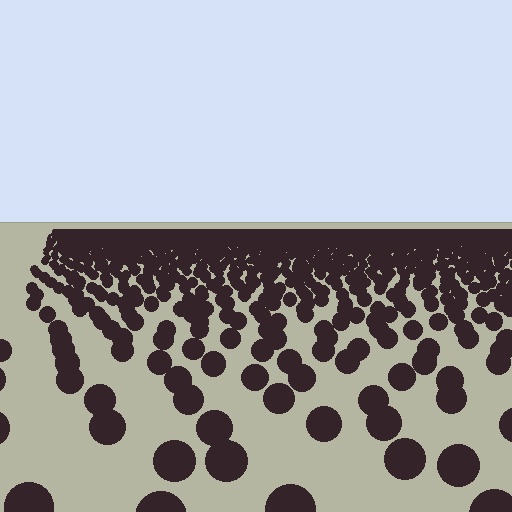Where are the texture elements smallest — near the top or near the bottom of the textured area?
Near the top.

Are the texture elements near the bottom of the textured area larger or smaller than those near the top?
Larger. Near the bottom, elements are closer to the viewer and appear at a bigger on-screen size.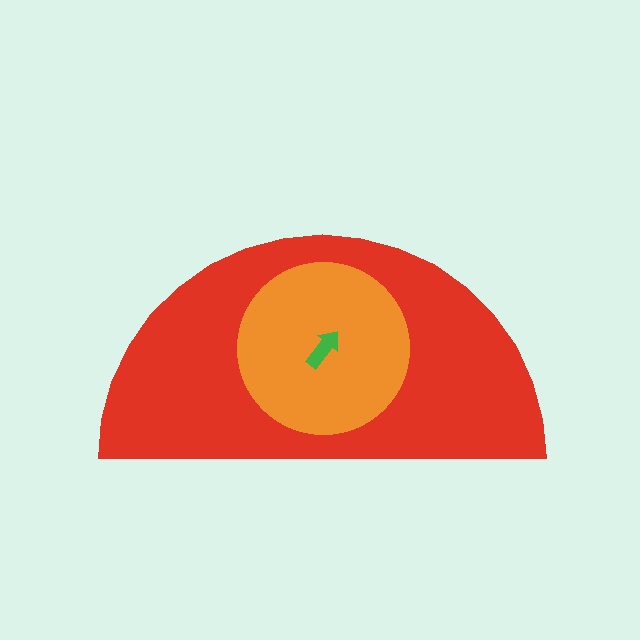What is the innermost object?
The green arrow.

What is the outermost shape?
The red semicircle.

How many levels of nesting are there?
3.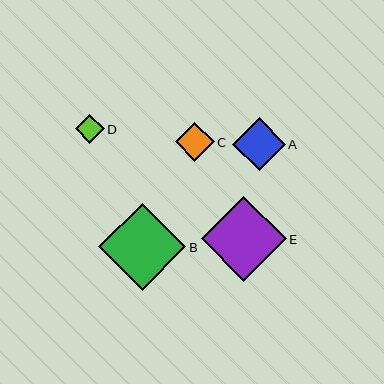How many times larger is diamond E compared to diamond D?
Diamond E is approximately 2.9 times the size of diamond D.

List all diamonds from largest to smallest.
From largest to smallest: B, E, A, C, D.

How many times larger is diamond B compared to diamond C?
Diamond B is approximately 2.3 times the size of diamond C.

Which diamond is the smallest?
Diamond D is the smallest with a size of approximately 29 pixels.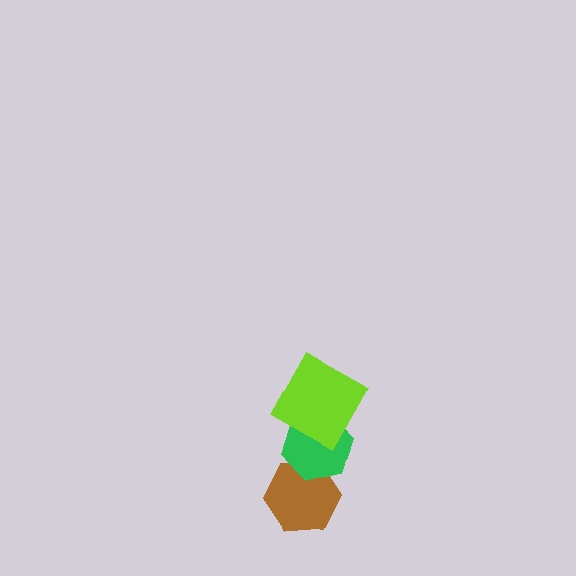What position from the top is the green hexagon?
The green hexagon is 2nd from the top.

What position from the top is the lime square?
The lime square is 1st from the top.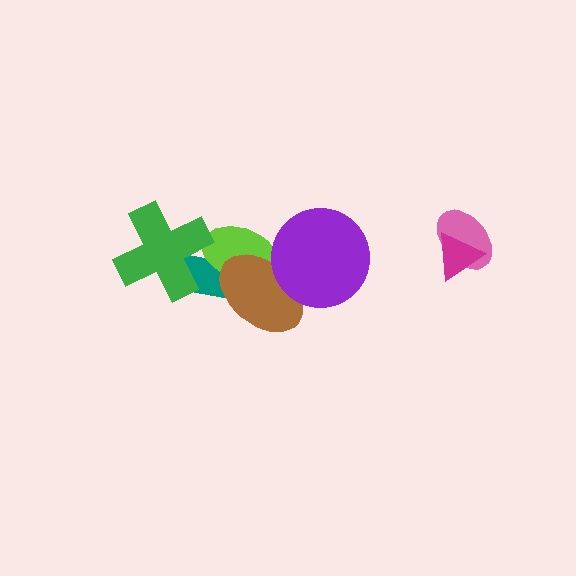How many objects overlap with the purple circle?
1 object overlaps with the purple circle.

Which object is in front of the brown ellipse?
The purple circle is in front of the brown ellipse.